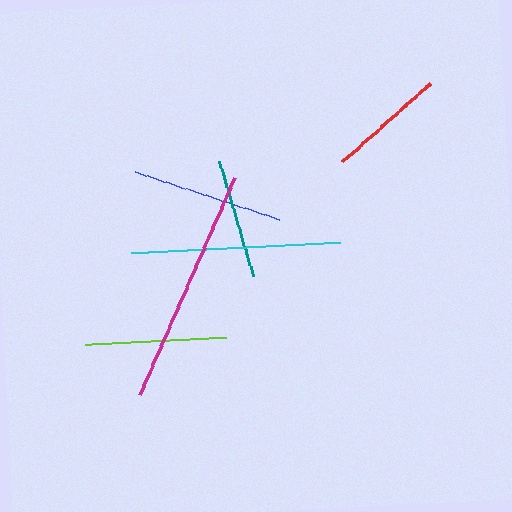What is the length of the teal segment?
The teal segment is approximately 120 pixels long.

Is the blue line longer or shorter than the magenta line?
The magenta line is longer than the blue line.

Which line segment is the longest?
The magenta line is the longest at approximately 237 pixels.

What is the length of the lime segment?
The lime segment is approximately 141 pixels long.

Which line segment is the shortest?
The red line is the shortest at approximately 118 pixels.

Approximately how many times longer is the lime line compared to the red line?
The lime line is approximately 1.2 times the length of the red line.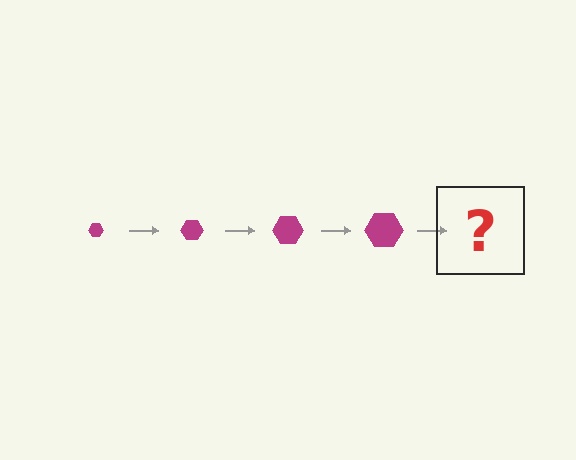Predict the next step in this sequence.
The next step is a magenta hexagon, larger than the previous one.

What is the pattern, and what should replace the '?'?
The pattern is that the hexagon gets progressively larger each step. The '?' should be a magenta hexagon, larger than the previous one.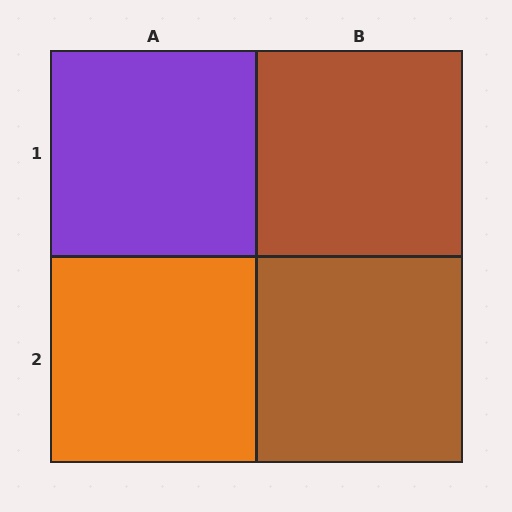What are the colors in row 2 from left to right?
Orange, brown.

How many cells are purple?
1 cell is purple.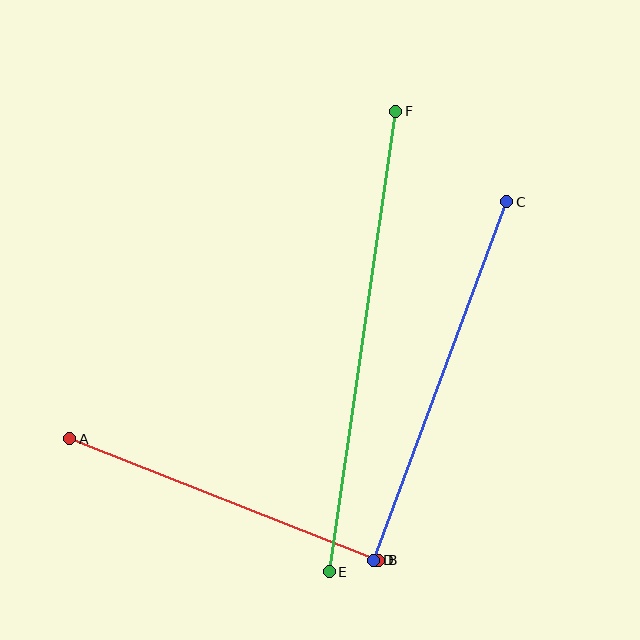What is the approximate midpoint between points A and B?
The midpoint is at approximately (224, 499) pixels.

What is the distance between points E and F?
The distance is approximately 465 pixels.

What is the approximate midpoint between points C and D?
The midpoint is at approximately (440, 381) pixels.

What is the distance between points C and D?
The distance is approximately 383 pixels.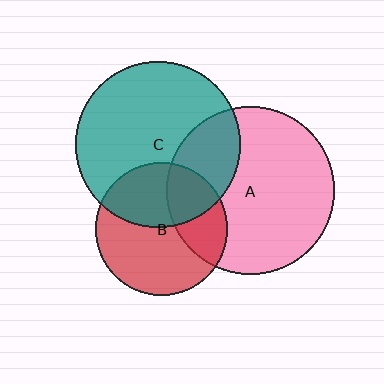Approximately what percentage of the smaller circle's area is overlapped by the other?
Approximately 25%.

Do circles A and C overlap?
Yes.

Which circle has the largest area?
Circle A (pink).